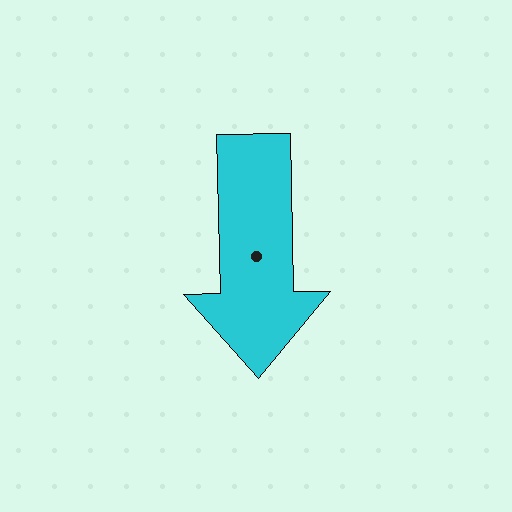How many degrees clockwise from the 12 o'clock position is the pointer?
Approximately 179 degrees.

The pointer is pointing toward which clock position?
Roughly 6 o'clock.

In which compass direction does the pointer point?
South.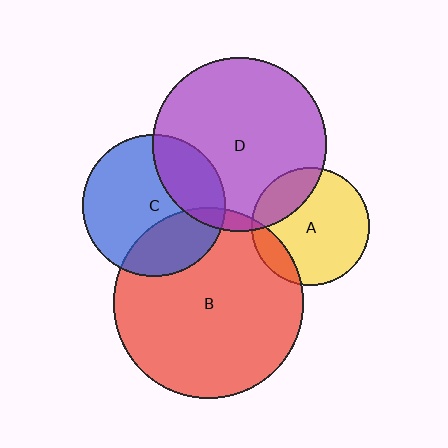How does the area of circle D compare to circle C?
Approximately 1.5 times.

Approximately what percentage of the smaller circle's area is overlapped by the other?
Approximately 15%.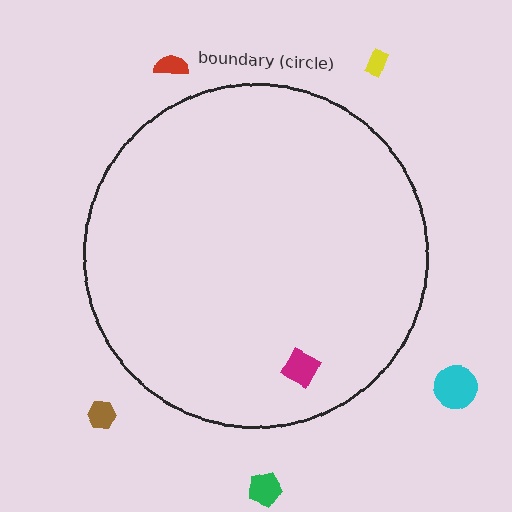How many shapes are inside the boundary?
1 inside, 5 outside.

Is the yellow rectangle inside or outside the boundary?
Outside.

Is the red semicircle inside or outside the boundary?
Outside.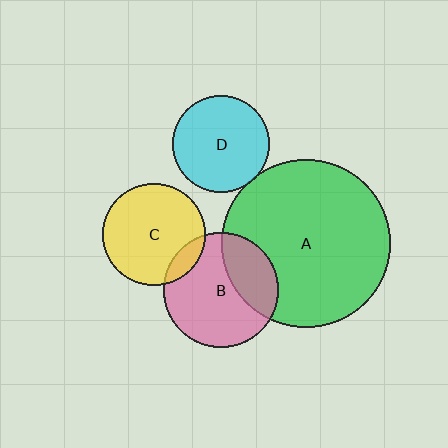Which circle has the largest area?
Circle A (green).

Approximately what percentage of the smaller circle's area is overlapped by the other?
Approximately 5%.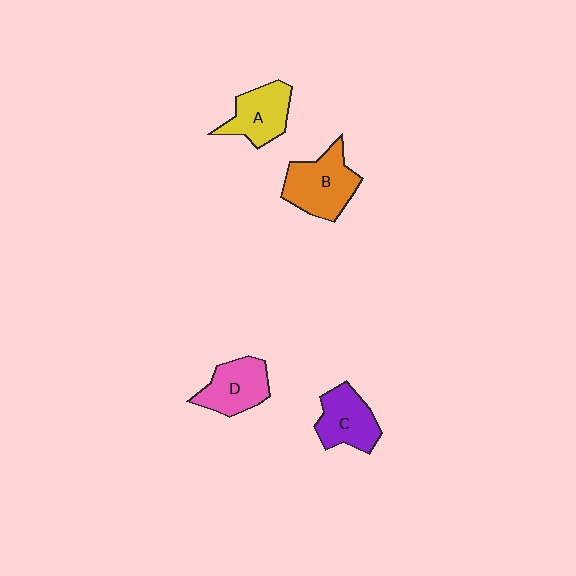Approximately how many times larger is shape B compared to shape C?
Approximately 1.3 times.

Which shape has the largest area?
Shape B (orange).